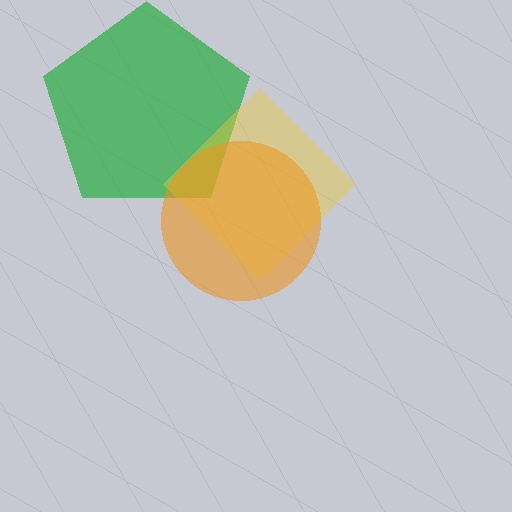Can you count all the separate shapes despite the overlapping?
Yes, there are 3 separate shapes.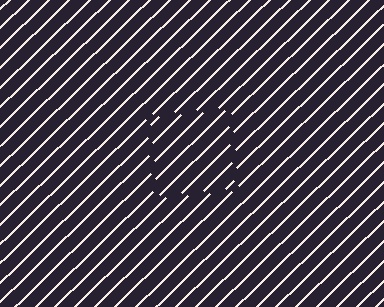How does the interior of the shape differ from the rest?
The interior of the shape contains the same grating, shifted by half a period — the contour is defined by the phase discontinuity where line-ends from the inner and outer gratings abut.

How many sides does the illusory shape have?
4 sides — the line-ends trace a square.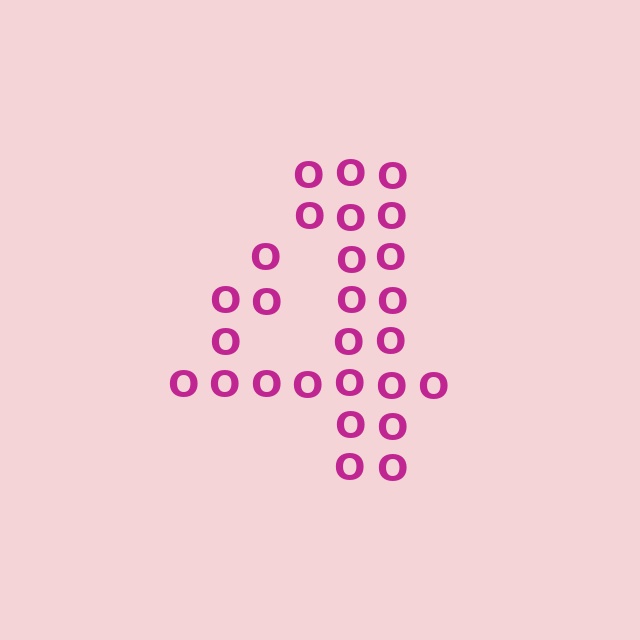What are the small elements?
The small elements are letter O's.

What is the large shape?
The large shape is the digit 4.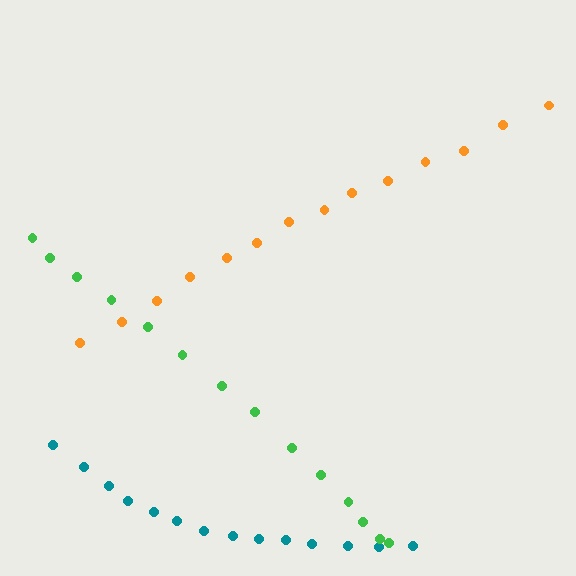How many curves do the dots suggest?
There are 3 distinct paths.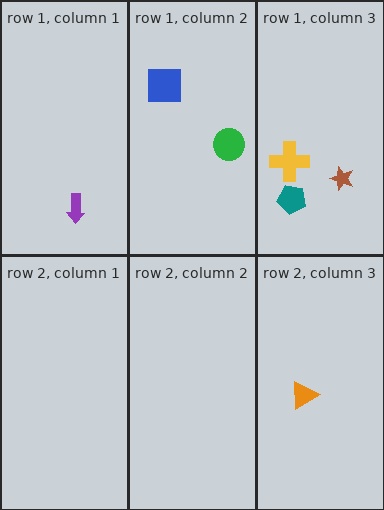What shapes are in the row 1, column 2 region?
The blue square, the green circle.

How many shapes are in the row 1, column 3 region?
3.